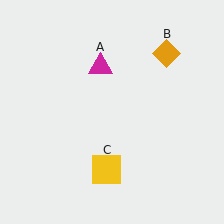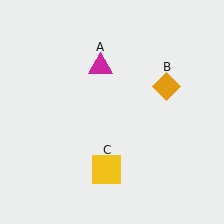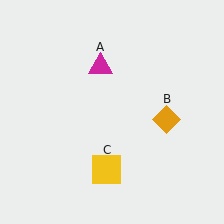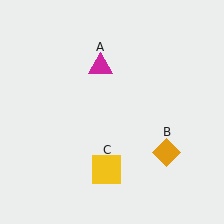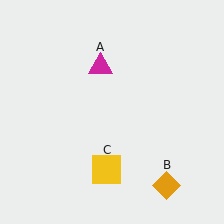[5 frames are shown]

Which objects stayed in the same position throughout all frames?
Magenta triangle (object A) and yellow square (object C) remained stationary.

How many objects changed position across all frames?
1 object changed position: orange diamond (object B).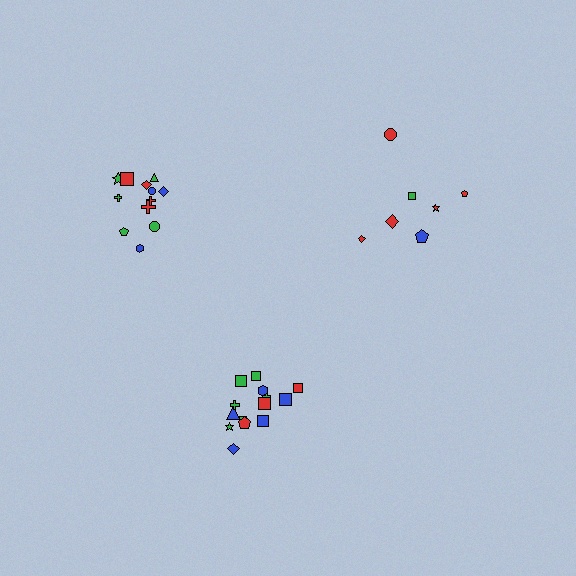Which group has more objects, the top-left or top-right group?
The top-left group.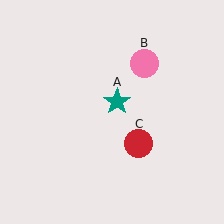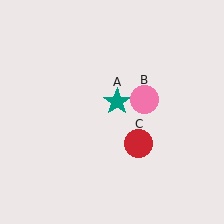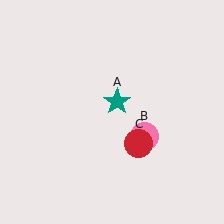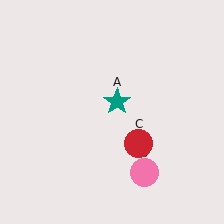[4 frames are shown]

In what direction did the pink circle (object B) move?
The pink circle (object B) moved down.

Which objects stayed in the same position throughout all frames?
Teal star (object A) and red circle (object C) remained stationary.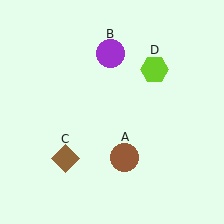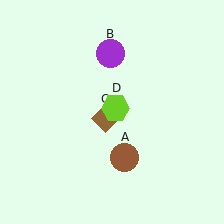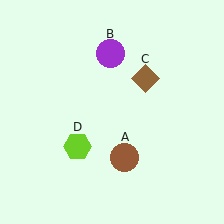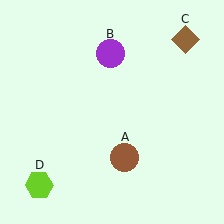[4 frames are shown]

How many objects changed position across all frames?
2 objects changed position: brown diamond (object C), lime hexagon (object D).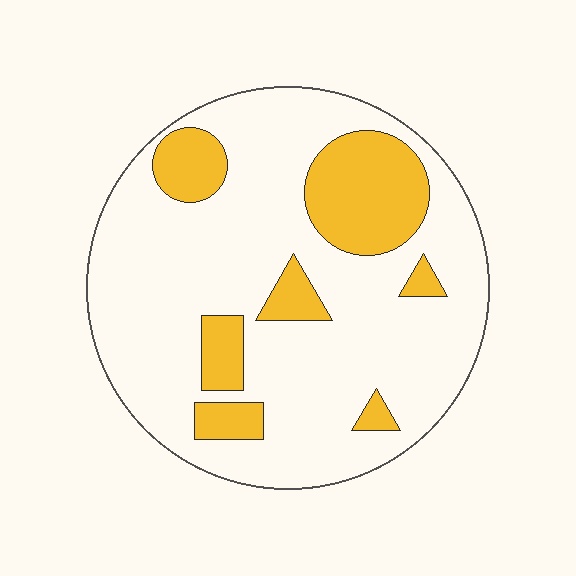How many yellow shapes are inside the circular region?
7.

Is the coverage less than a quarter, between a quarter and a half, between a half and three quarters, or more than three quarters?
Less than a quarter.